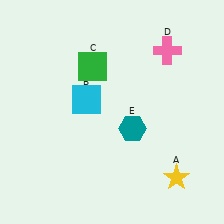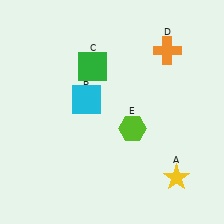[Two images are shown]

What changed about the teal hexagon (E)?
In Image 1, E is teal. In Image 2, it changed to lime.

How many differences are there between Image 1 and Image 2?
There are 2 differences between the two images.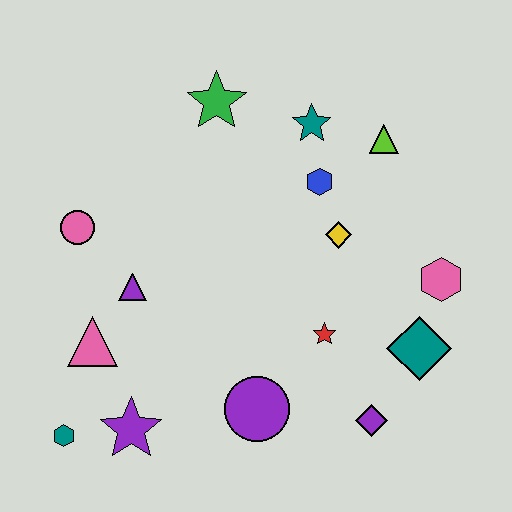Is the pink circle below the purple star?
No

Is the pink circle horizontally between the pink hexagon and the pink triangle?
No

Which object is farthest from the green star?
The teal hexagon is farthest from the green star.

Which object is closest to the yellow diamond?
The blue hexagon is closest to the yellow diamond.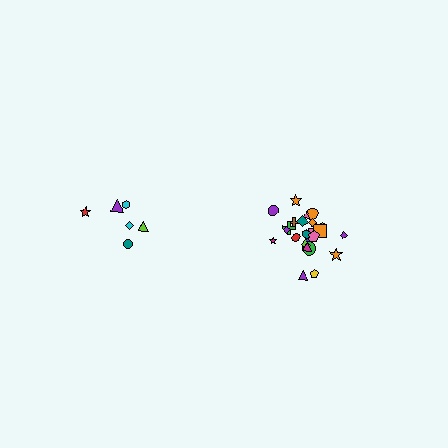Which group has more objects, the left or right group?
The right group.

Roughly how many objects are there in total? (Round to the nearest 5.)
Roughly 30 objects in total.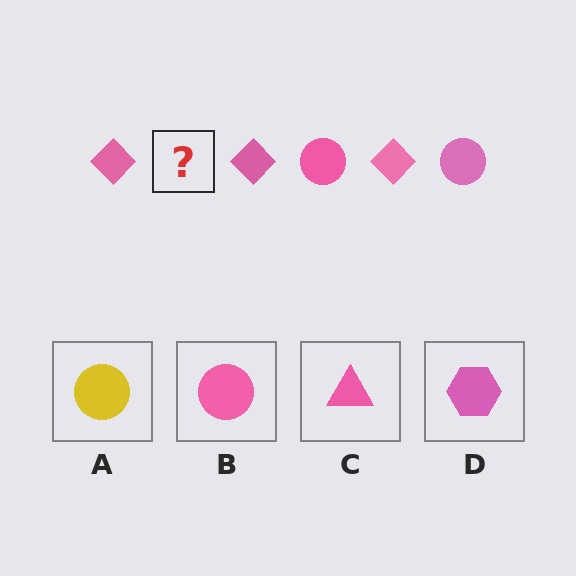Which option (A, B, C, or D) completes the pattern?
B.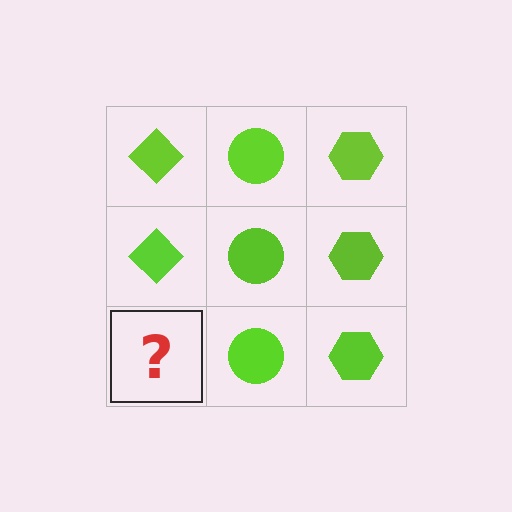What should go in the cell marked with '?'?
The missing cell should contain a lime diamond.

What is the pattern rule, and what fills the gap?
The rule is that each column has a consistent shape. The gap should be filled with a lime diamond.